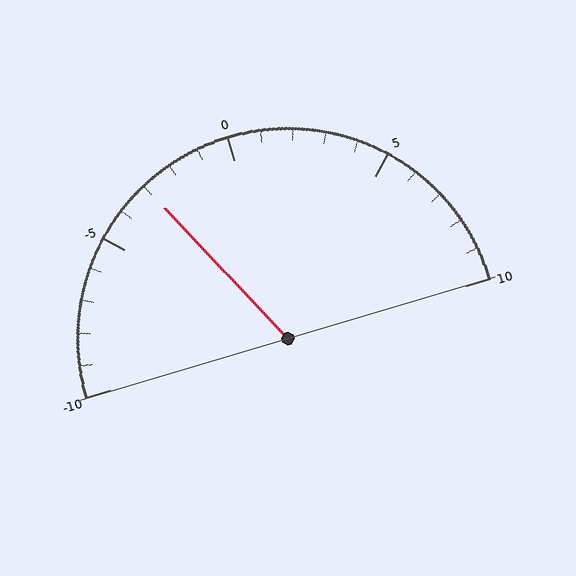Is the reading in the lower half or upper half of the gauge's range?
The reading is in the lower half of the range (-10 to 10).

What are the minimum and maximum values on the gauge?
The gauge ranges from -10 to 10.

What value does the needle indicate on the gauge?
The needle indicates approximately -3.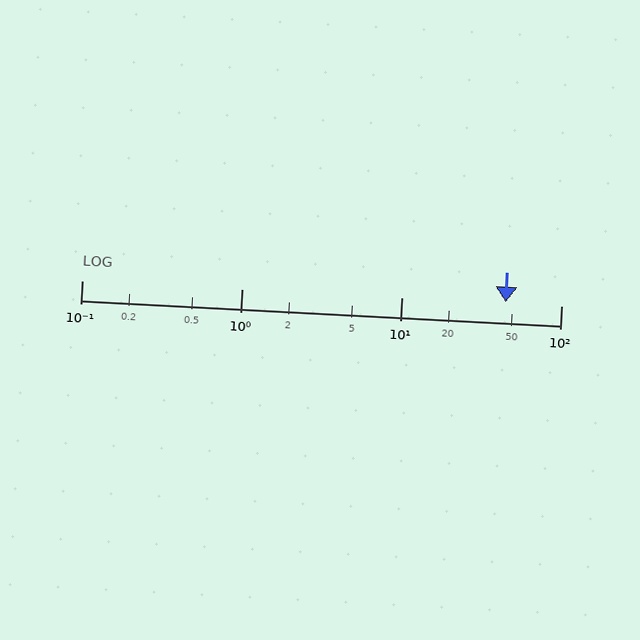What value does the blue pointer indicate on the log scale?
The pointer indicates approximately 45.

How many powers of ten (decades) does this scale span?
The scale spans 3 decades, from 0.1 to 100.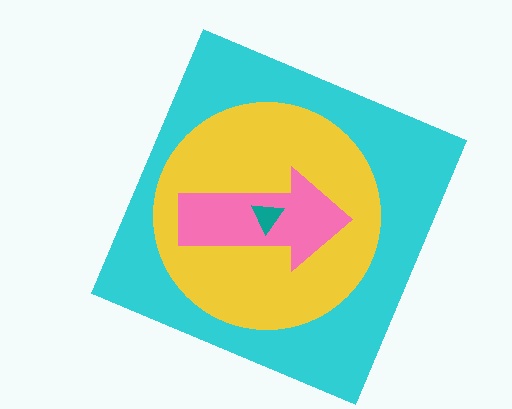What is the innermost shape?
The teal triangle.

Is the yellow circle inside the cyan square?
Yes.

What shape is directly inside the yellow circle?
The pink arrow.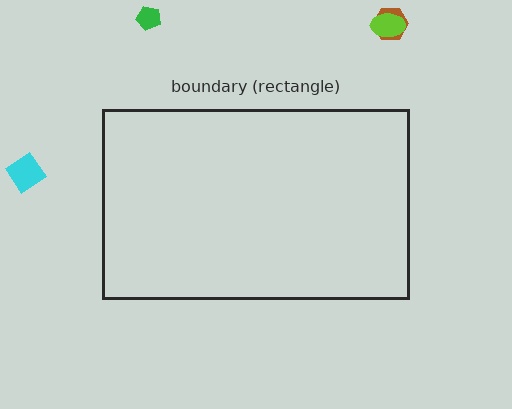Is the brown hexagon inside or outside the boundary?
Outside.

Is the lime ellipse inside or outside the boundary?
Outside.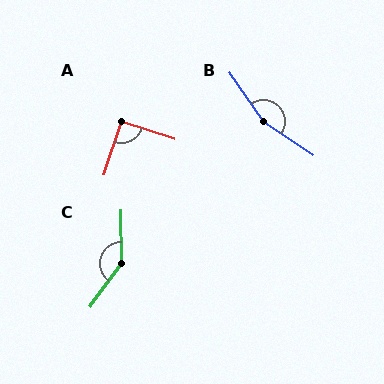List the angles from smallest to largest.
A (90°), C (144°), B (159°).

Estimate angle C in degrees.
Approximately 144 degrees.